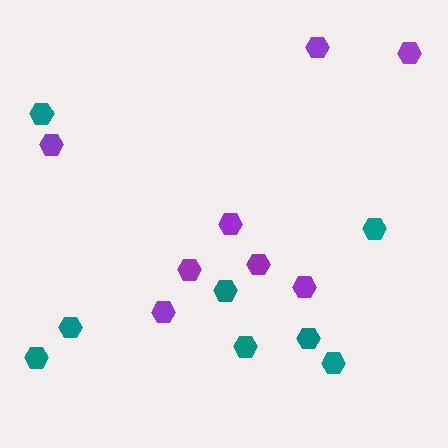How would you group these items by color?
There are 2 groups: one group of teal hexagons (8) and one group of purple hexagons (8).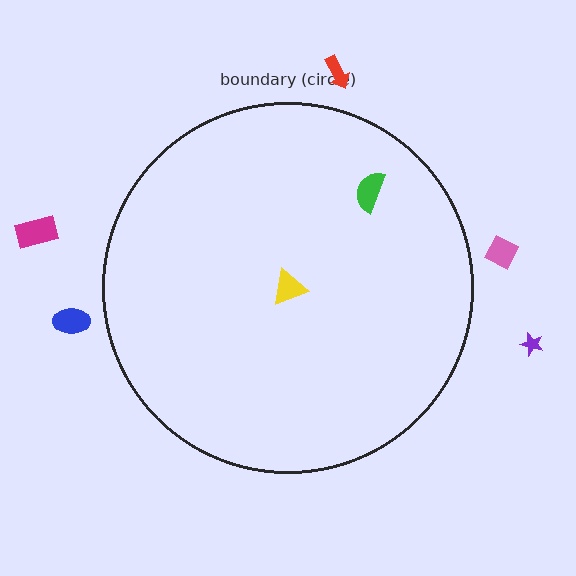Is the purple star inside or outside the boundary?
Outside.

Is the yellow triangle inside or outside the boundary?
Inside.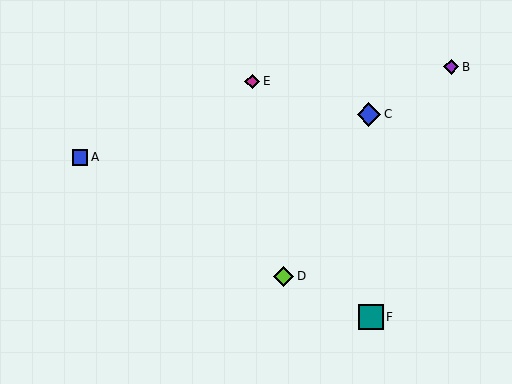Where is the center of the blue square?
The center of the blue square is at (80, 157).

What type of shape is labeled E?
Shape E is a magenta diamond.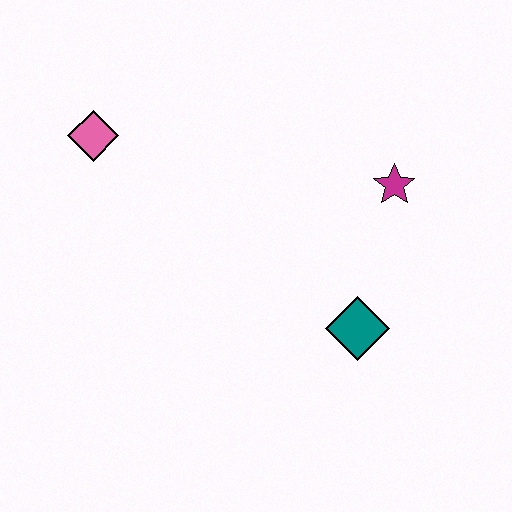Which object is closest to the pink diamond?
The magenta star is closest to the pink diamond.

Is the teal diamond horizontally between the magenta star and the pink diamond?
Yes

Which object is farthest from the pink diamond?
The teal diamond is farthest from the pink diamond.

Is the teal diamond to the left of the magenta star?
Yes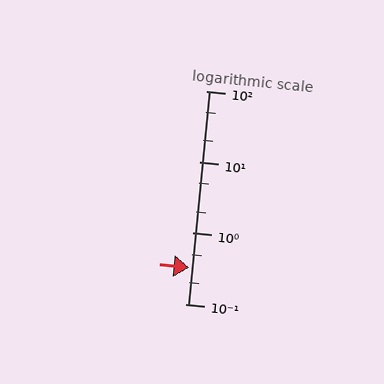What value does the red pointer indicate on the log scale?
The pointer indicates approximately 0.33.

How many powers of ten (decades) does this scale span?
The scale spans 3 decades, from 0.1 to 100.